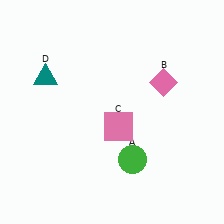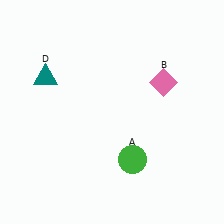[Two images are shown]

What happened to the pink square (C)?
The pink square (C) was removed in Image 2. It was in the bottom-right area of Image 1.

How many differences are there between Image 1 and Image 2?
There is 1 difference between the two images.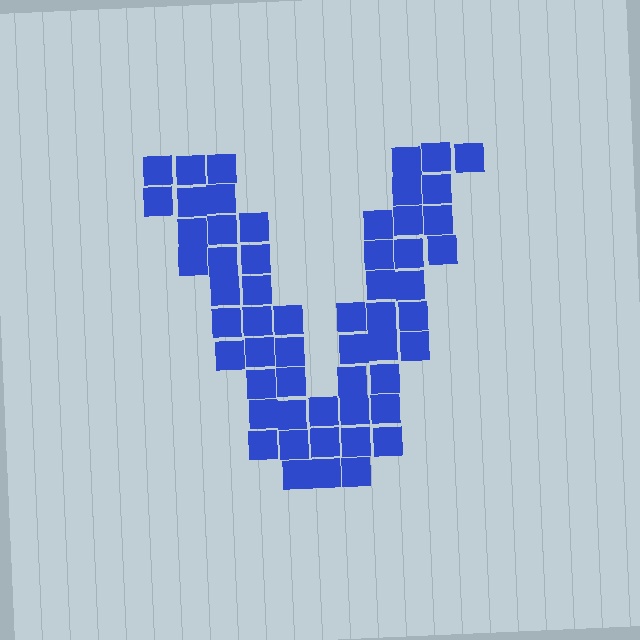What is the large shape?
The large shape is the letter V.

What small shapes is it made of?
It is made of small squares.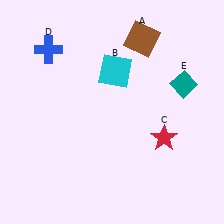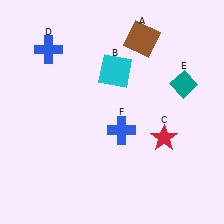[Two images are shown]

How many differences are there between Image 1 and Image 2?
There is 1 difference between the two images.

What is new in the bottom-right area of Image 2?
A blue cross (F) was added in the bottom-right area of Image 2.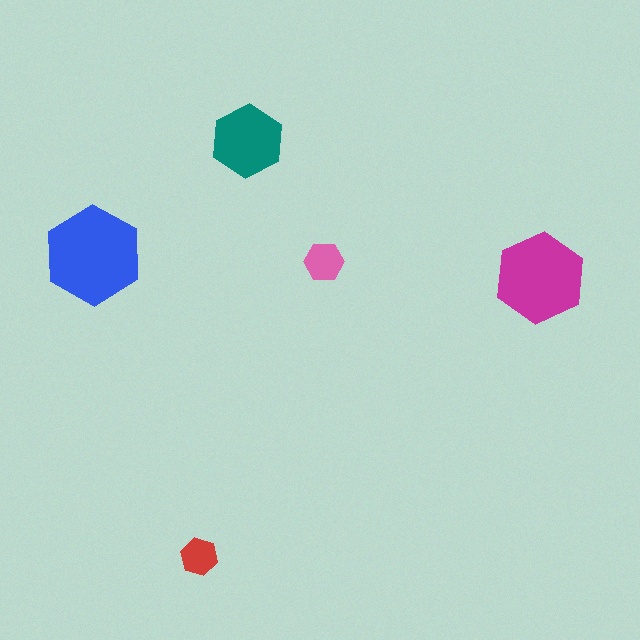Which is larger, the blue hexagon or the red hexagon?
The blue one.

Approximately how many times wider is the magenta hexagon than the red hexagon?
About 2.5 times wider.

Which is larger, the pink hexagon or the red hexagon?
The pink one.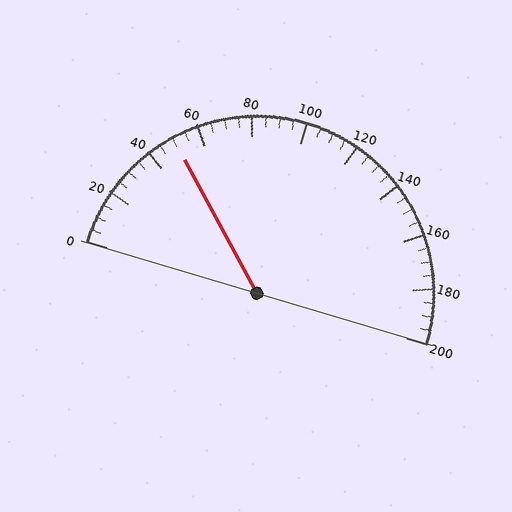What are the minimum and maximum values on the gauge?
The gauge ranges from 0 to 200.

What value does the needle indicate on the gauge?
The needle indicates approximately 50.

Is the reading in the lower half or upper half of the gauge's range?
The reading is in the lower half of the range (0 to 200).